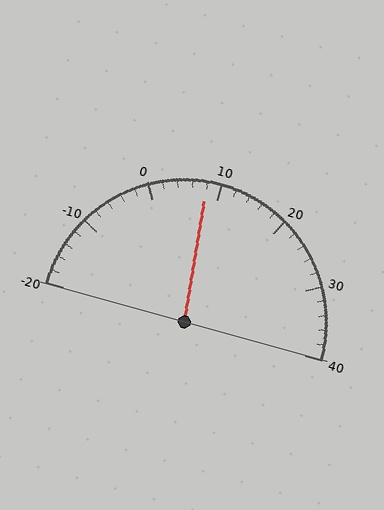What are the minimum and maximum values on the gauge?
The gauge ranges from -20 to 40.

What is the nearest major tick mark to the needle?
The nearest major tick mark is 10.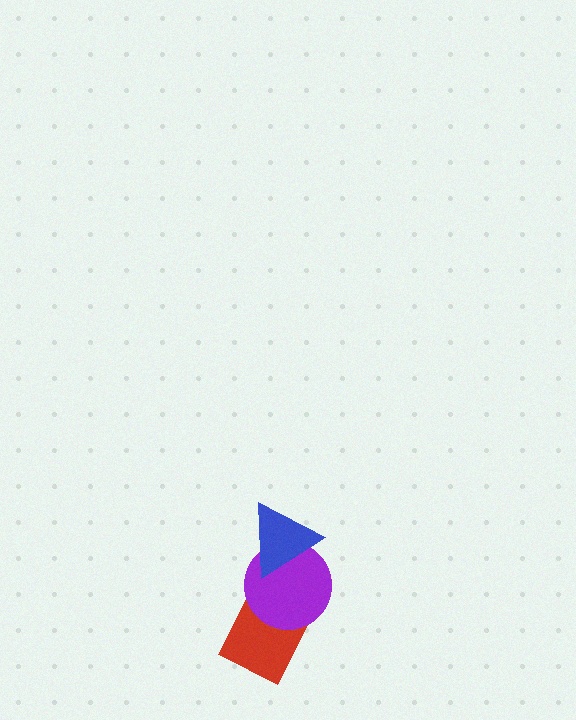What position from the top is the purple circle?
The purple circle is 2nd from the top.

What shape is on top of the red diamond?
The purple circle is on top of the red diamond.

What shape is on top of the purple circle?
The blue triangle is on top of the purple circle.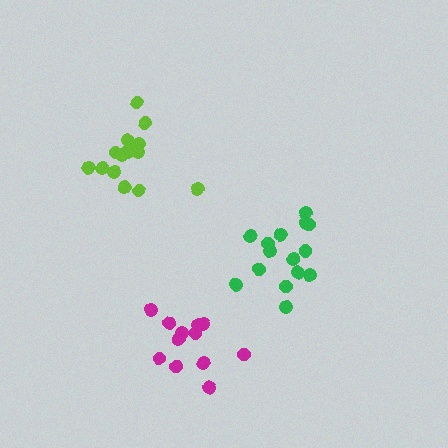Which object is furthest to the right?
The green cluster is rightmost.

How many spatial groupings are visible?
There are 3 spatial groupings.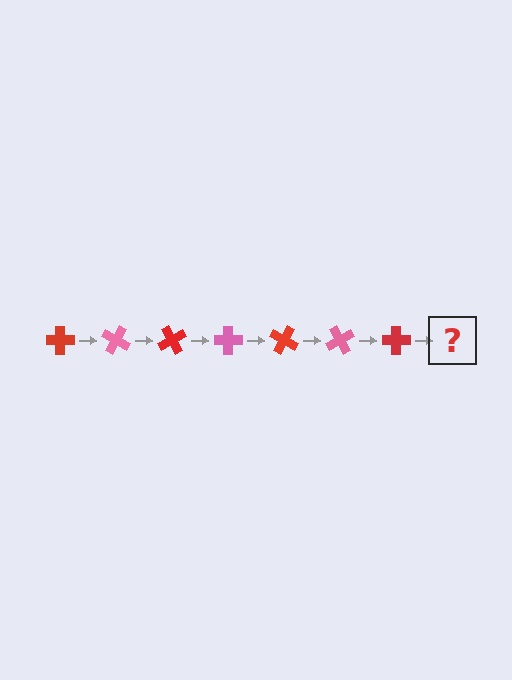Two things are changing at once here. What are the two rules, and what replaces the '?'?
The two rules are that it rotates 30 degrees each step and the color cycles through red and pink. The '?' should be a pink cross, rotated 210 degrees from the start.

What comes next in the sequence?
The next element should be a pink cross, rotated 210 degrees from the start.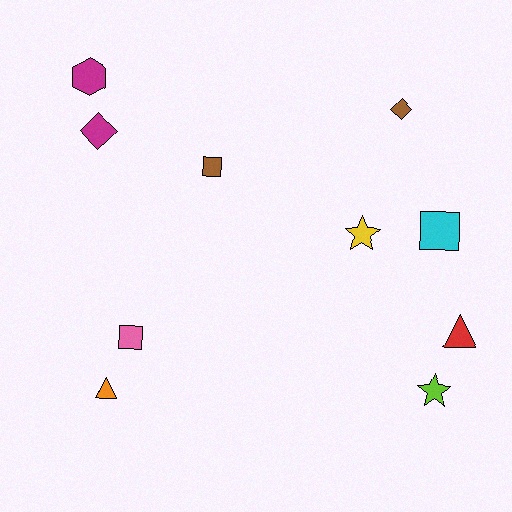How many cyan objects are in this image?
There is 1 cyan object.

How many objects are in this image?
There are 10 objects.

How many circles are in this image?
There are no circles.